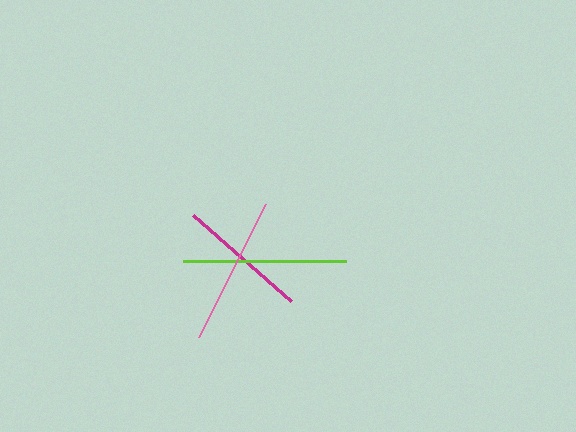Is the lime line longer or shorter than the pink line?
The lime line is longer than the pink line.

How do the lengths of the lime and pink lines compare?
The lime and pink lines are approximately the same length.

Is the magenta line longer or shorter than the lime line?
The lime line is longer than the magenta line.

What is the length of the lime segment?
The lime segment is approximately 163 pixels long.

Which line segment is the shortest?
The magenta line is the shortest at approximately 130 pixels.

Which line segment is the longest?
The lime line is the longest at approximately 163 pixels.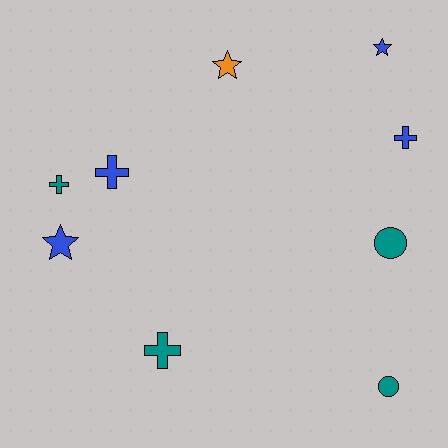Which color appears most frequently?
Teal, with 4 objects.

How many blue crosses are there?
There are 2 blue crosses.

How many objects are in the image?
There are 9 objects.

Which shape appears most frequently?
Cross, with 4 objects.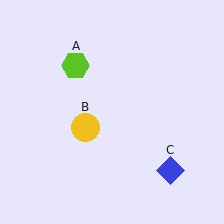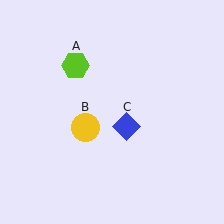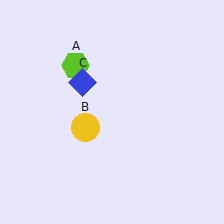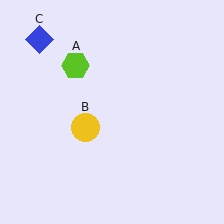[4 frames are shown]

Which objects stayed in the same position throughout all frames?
Lime hexagon (object A) and yellow circle (object B) remained stationary.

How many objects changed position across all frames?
1 object changed position: blue diamond (object C).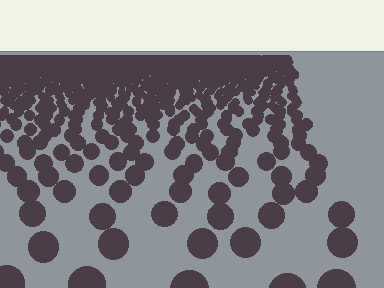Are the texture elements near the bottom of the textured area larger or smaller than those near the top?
Larger. Near the bottom, elements are closer to the viewer and appear at a bigger on-screen size.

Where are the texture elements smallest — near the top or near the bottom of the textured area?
Near the top.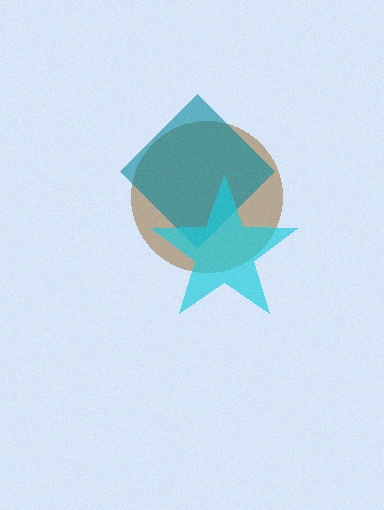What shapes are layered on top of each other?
The layered shapes are: a brown circle, a teal diamond, a cyan star.